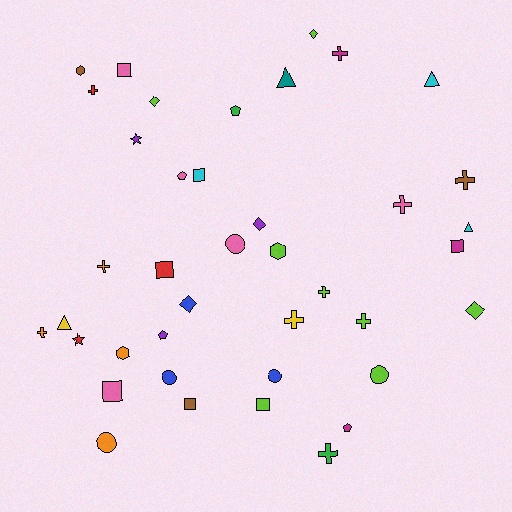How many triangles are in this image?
There are 4 triangles.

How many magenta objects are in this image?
There are 3 magenta objects.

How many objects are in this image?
There are 40 objects.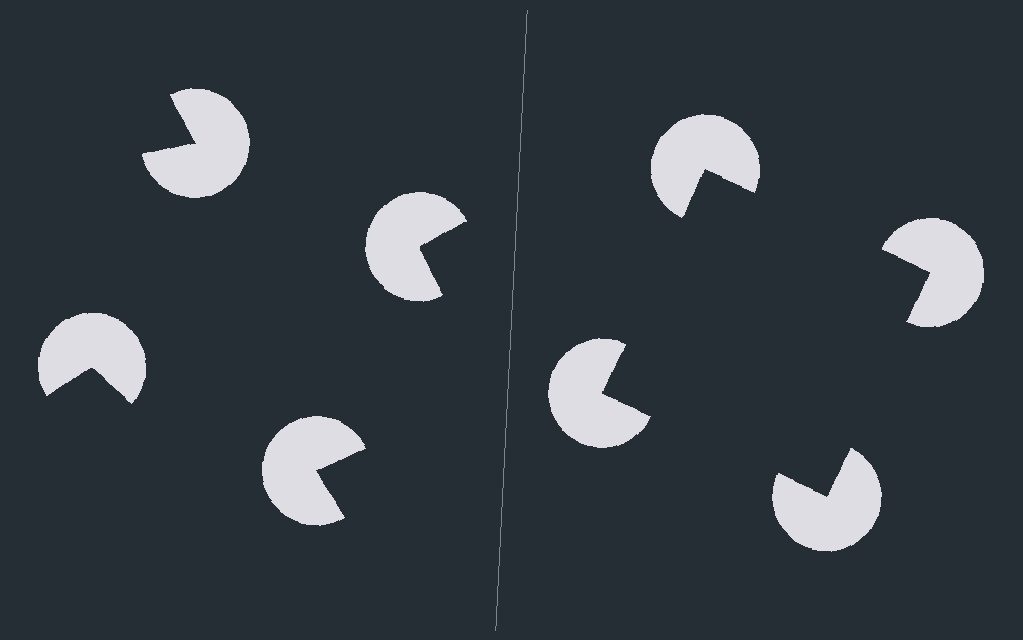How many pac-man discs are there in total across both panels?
8 — 4 on each side.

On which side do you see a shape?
An illusory square appears on the right side. On the left side the wedge cuts are rotated, so no coherent shape forms.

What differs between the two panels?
The pac-man discs are positioned identically on both sides; only the wedge orientations differ. On the right they align to a square; on the left they are misaligned.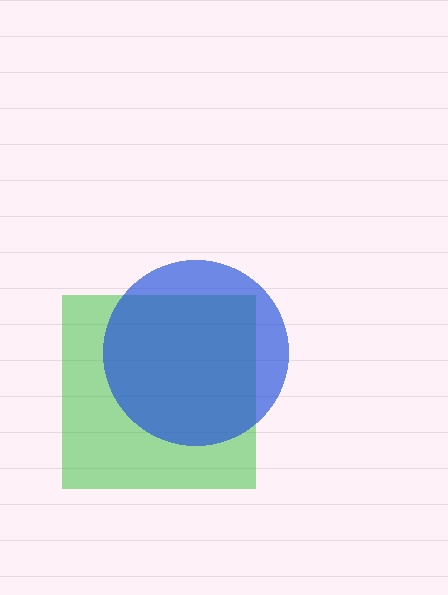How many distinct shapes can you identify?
There are 2 distinct shapes: a green square, a blue circle.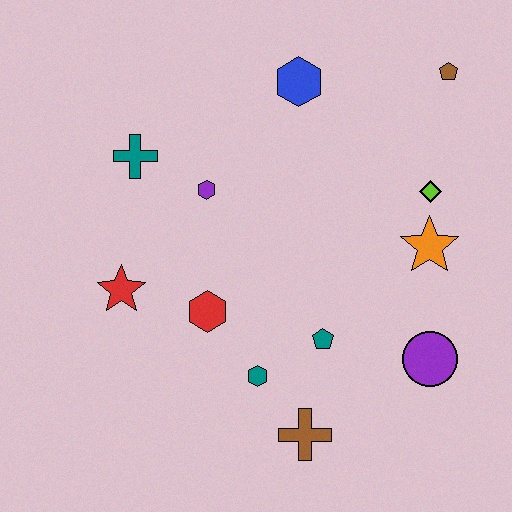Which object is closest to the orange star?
The lime diamond is closest to the orange star.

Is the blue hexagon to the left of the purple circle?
Yes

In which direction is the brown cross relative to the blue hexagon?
The brown cross is below the blue hexagon.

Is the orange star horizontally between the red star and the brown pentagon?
Yes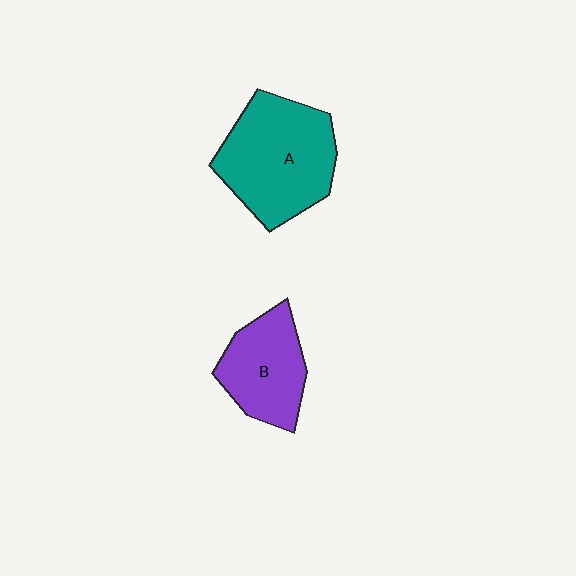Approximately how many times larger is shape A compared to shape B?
Approximately 1.5 times.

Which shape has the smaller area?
Shape B (purple).